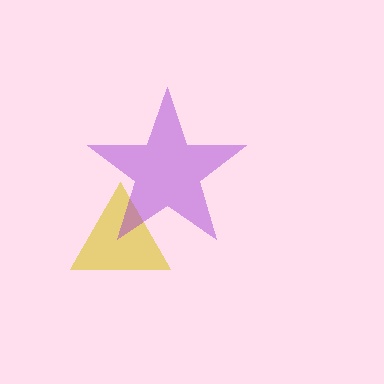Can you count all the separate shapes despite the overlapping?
Yes, there are 2 separate shapes.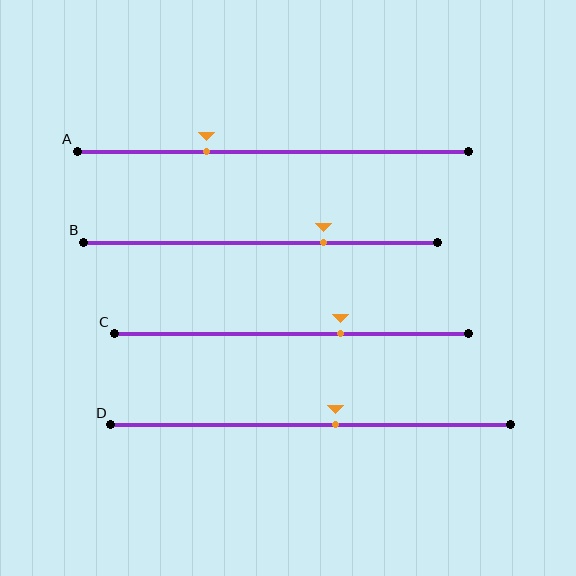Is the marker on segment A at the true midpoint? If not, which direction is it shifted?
No, the marker on segment A is shifted to the left by about 17% of the segment length.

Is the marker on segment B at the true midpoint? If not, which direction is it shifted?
No, the marker on segment B is shifted to the right by about 18% of the segment length.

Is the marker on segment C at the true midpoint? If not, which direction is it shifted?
No, the marker on segment C is shifted to the right by about 14% of the segment length.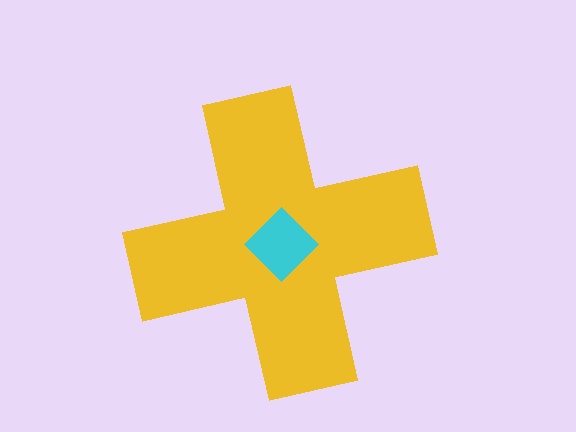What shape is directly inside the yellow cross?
The cyan diamond.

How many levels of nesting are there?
2.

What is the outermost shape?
The yellow cross.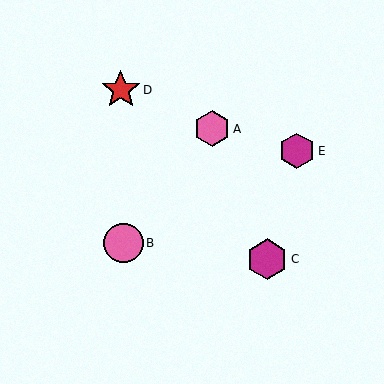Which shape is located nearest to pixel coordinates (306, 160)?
The magenta hexagon (labeled E) at (297, 151) is nearest to that location.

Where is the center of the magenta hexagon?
The center of the magenta hexagon is at (267, 259).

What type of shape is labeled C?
Shape C is a magenta hexagon.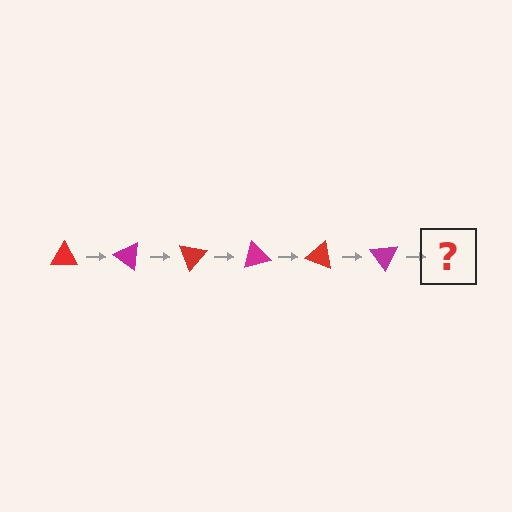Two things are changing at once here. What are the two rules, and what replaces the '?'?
The two rules are that it rotates 35 degrees each step and the color cycles through red and magenta. The '?' should be a red triangle, rotated 210 degrees from the start.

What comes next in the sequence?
The next element should be a red triangle, rotated 210 degrees from the start.